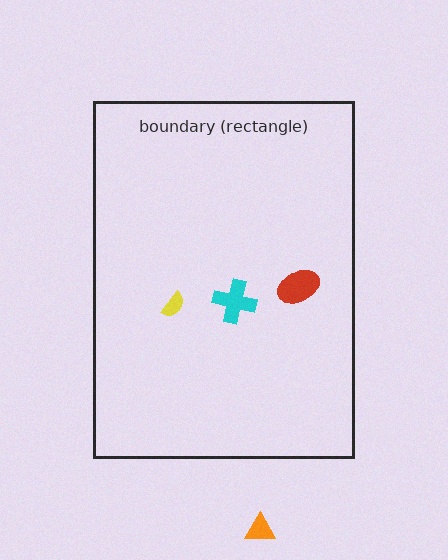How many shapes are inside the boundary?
3 inside, 1 outside.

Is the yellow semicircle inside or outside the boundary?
Inside.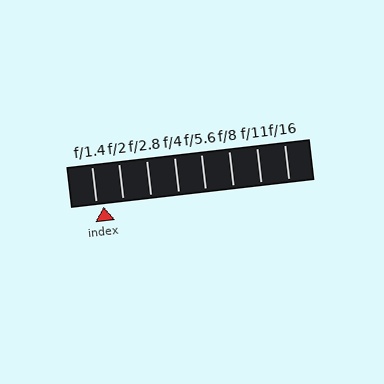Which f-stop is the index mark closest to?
The index mark is closest to f/1.4.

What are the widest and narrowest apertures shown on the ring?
The widest aperture shown is f/1.4 and the narrowest is f/16.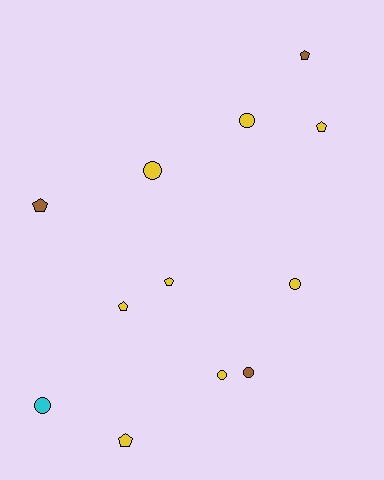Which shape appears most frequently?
Pentagon, with 6 objects.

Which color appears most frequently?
Yellow, with 8 objects.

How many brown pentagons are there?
There are 2 brown pentagons.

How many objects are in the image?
There are 12 objects.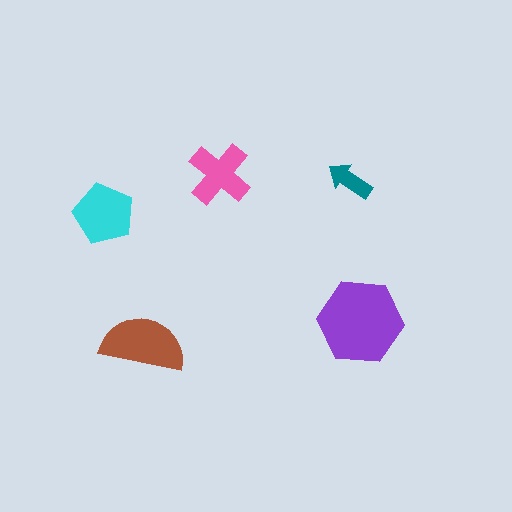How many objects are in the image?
There are 5 objects in the image.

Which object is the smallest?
The teal arrow.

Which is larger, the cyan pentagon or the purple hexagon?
The purple hexagon.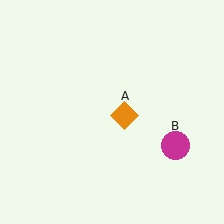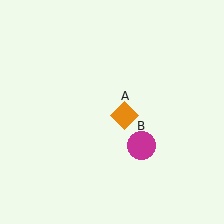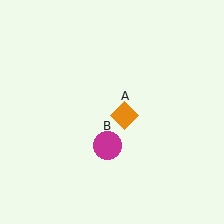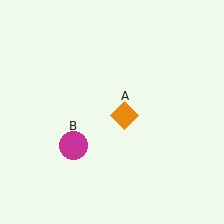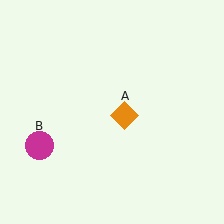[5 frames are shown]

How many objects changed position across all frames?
1 object changed position: magenta circle (object B).